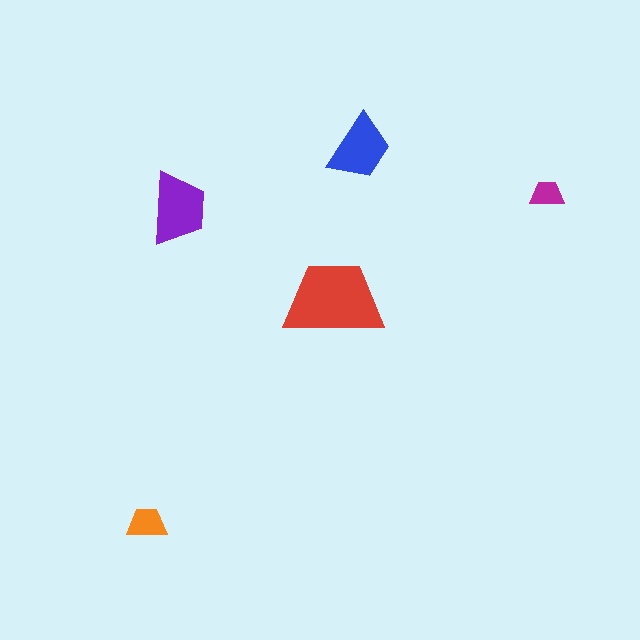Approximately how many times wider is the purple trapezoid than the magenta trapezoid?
About 2 times wider.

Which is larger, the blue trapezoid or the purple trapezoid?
The purple one.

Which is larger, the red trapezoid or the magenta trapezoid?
The red one.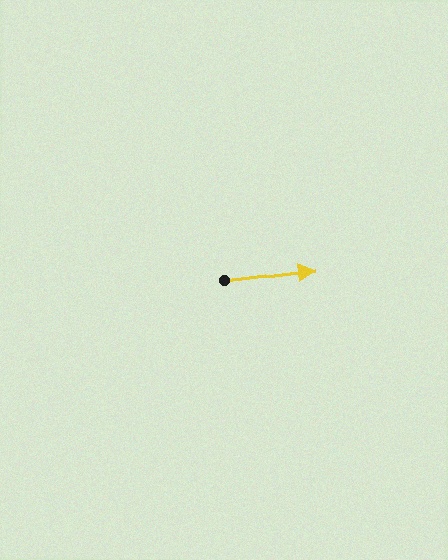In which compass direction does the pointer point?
East.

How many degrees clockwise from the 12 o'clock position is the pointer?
Approximately 83 degrees.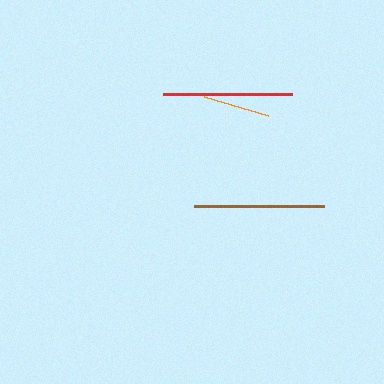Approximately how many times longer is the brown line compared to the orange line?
The brown line is approximately 1.9 times the length of the orange line.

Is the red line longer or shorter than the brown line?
The brown line is longer than the red line.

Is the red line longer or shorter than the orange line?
The red line is longer than the orange line.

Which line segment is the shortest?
The orange line is the shortest at approximately 68 pixels.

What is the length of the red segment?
The red segment is approximately 129 pixels long.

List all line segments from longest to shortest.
From longest to shortest: brown, red, orange.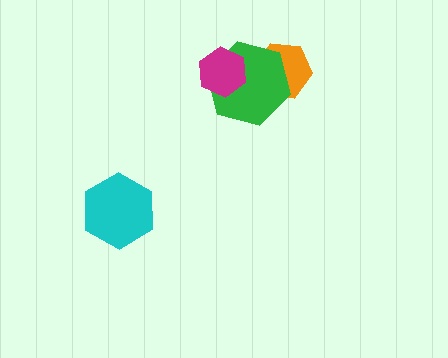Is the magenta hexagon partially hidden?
No, no other shape covers it.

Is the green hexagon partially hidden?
Yes, it is partially covered by another shape.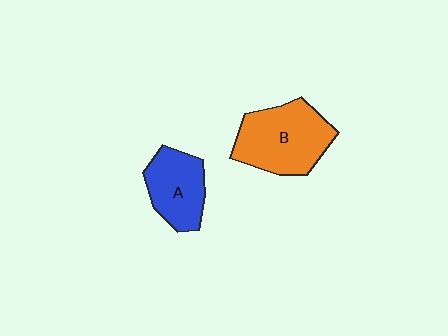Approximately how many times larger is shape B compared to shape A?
Approximately 1.4 times.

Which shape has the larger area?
Shape B (orange).